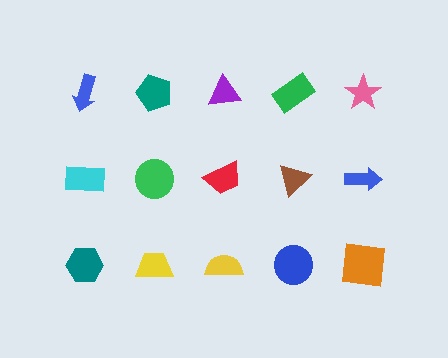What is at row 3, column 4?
A blue circle.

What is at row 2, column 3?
A red trapezoid.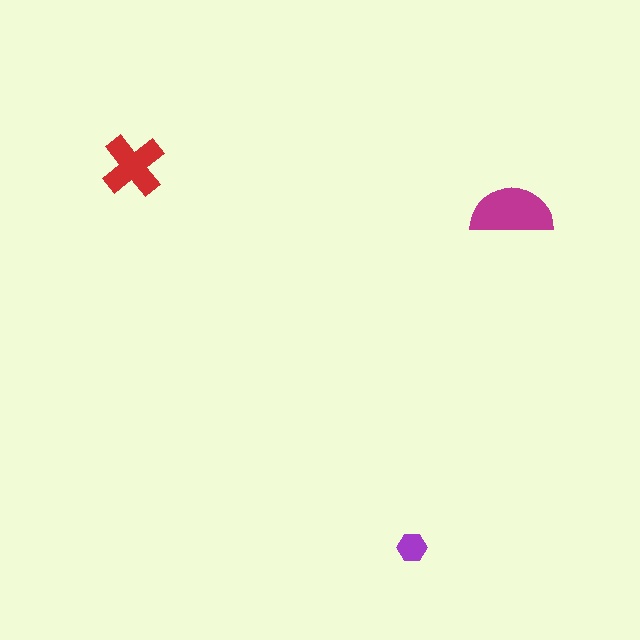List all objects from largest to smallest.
The magenta semicircle, the red cross, the purple hexagon.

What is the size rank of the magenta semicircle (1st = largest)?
1st.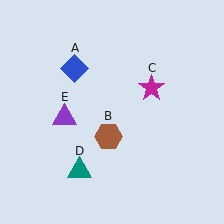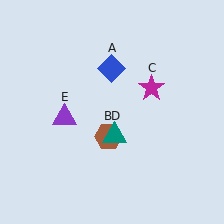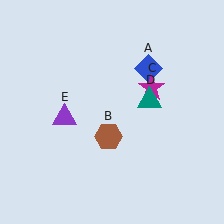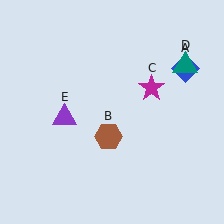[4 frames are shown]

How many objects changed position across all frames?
2 objects changed position: blue diamond (object A), teal triangle (object D).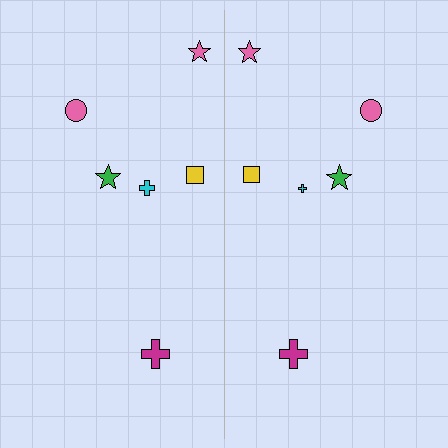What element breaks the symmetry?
The cyan cross on the right side has a different size than its mirror counterpart.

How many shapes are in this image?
There are 12 shapes in this image.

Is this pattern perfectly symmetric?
No, the pattern is not perfectly symmetric. The cyan cross on the right side has a different size than its mirror counterpart.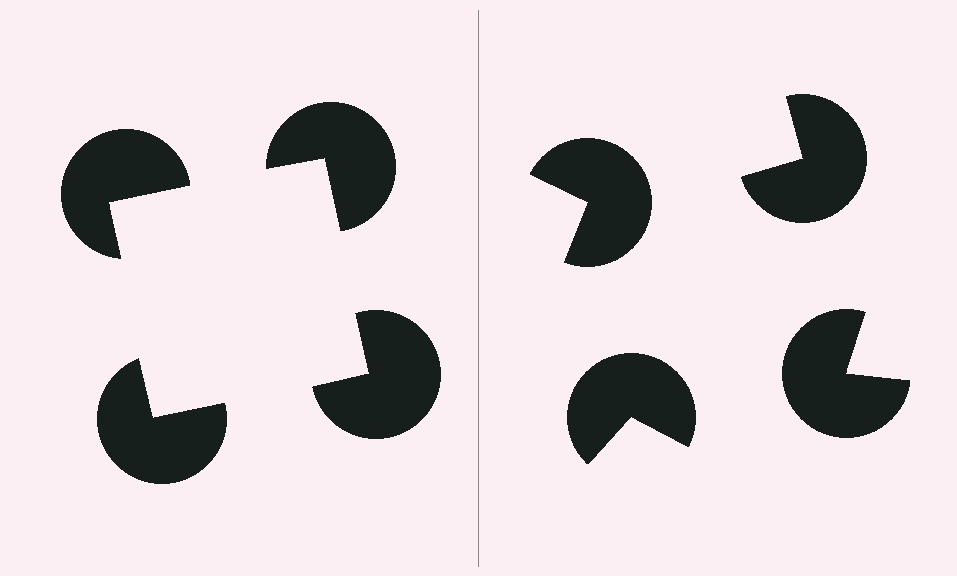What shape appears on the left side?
An illusory square.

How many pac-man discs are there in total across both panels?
8 — 4 on each side.